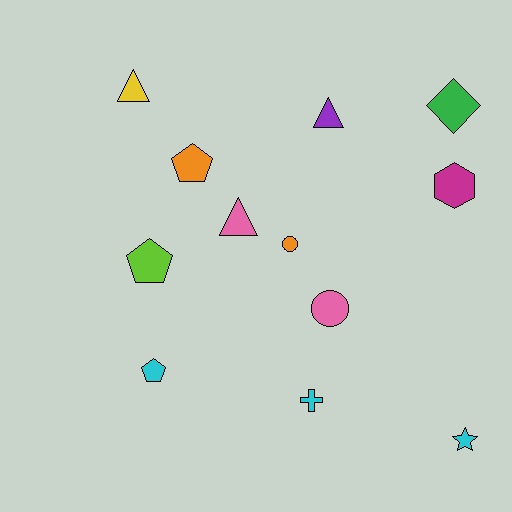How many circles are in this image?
There are 2 circles.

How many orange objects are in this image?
There are 2 orange objects.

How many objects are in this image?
There are 12 objects.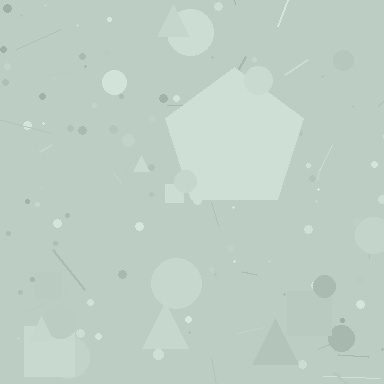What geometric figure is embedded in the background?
A pentagon is embedded in the background.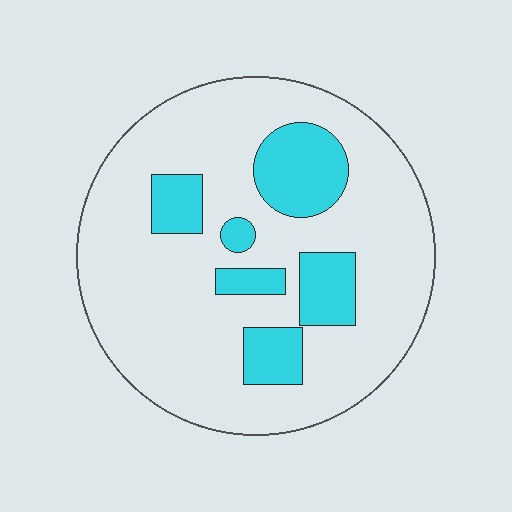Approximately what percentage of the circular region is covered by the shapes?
Approximately 20%.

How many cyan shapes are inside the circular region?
6.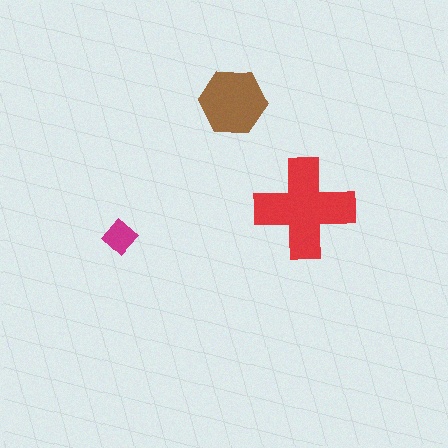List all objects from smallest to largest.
The magenta diamond, the brown hexagon, the red cross.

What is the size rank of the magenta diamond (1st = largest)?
3rd.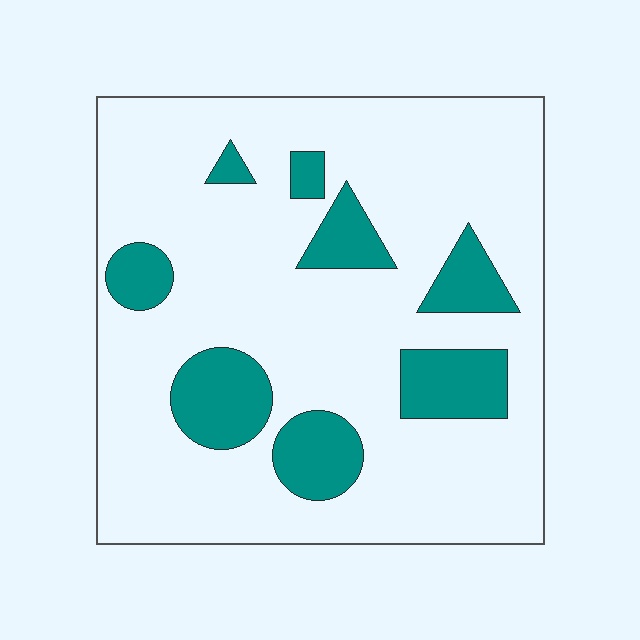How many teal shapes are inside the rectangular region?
8.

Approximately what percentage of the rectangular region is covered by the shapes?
Approximately 20%.